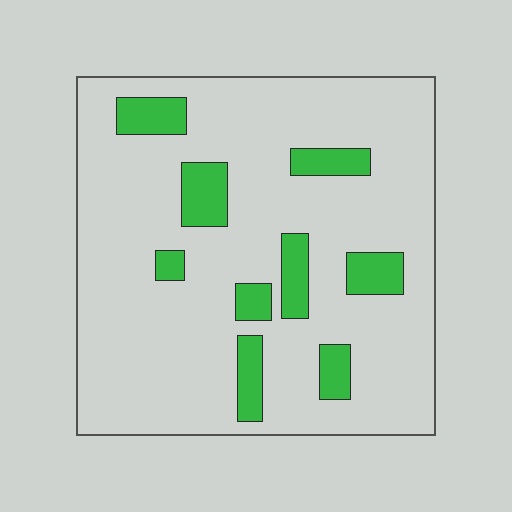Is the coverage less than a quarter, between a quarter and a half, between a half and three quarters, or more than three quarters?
Less than a quarter.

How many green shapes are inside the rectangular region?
9.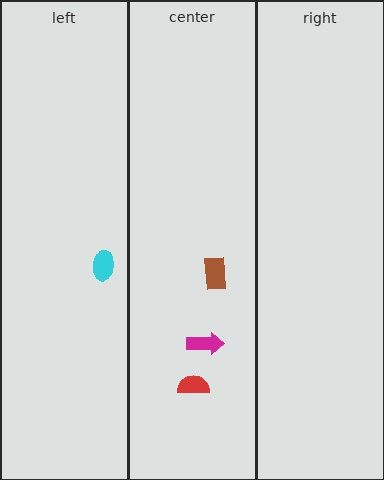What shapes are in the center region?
The magenta arrow, the red semicircle, the brown rectangle.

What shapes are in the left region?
The cyan ellipse.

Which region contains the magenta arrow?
The center region.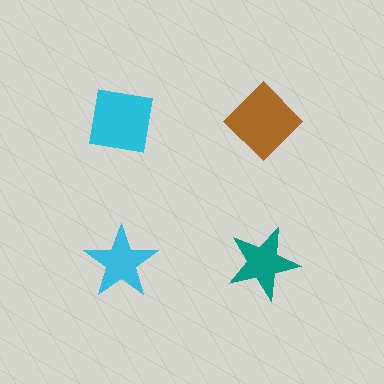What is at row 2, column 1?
A cyan star.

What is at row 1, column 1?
A cyan square.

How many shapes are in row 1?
2 shapes.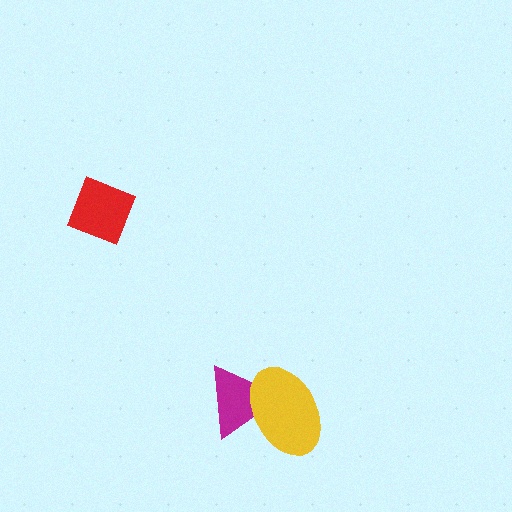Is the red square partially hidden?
No, no other shape covers it.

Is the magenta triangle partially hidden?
Yes, it is partially covered by another shape.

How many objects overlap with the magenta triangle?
1 object overlaps with the magenta triangle.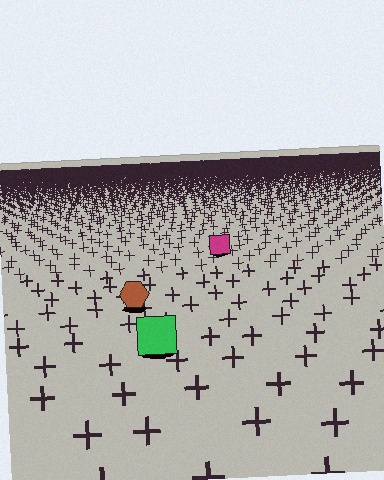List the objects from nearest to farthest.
From nearest to farthest: the green square, the brown hexagon, the magenta square.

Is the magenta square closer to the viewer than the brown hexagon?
No. The brown hexagon is closer — you can tell from the texture gradient: the ground texture is coarser near it.